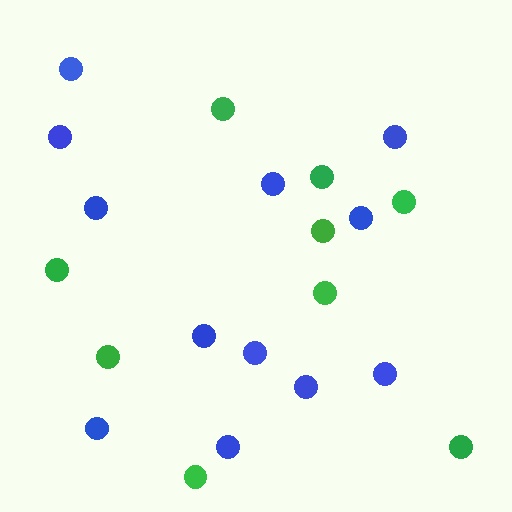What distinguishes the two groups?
There are 2 groups: one group of green circles (9) and one group of blue circles (12).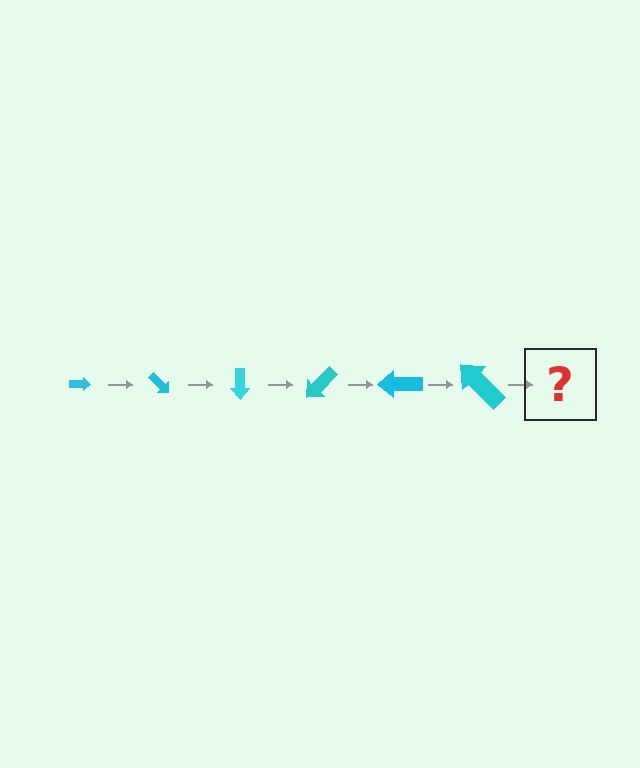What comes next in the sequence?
The next element should be an arrow, larger than the previous one and rotated 270 degrees from the start.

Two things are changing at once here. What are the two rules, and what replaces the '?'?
The two rules are that the arrow grows larger each step and it rotates 45 degrees each step. The '?' should be an arrow, larger than the previous one and rotated 270 degrees from the start.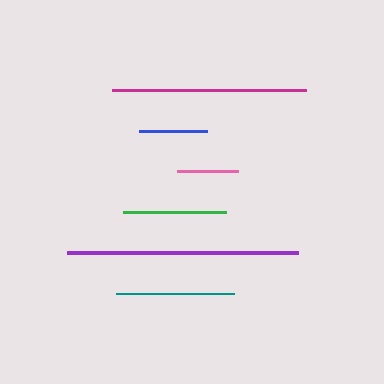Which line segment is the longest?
The purple line is the longest at approximately 231 pixels.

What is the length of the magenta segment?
The magenta segment is approximately 194 pixels long.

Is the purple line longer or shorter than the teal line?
The purple line is longer than the teal line.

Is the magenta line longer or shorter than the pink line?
The magenta line is longer than the pink line.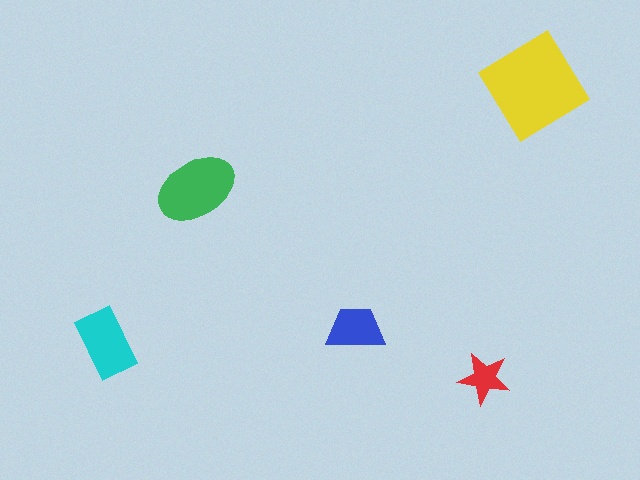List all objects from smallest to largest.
The red star, the blue trapezoid, the cyan rectangle, the green ellipse, the yellow diamond.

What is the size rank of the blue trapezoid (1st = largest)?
4th.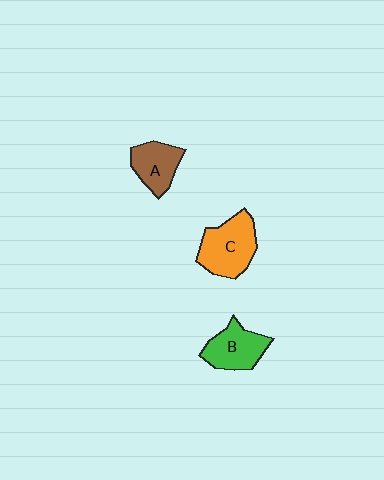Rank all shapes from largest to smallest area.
From largest to smallest: C (orange), B (green), A (brown).